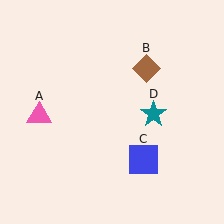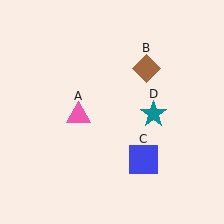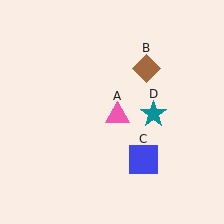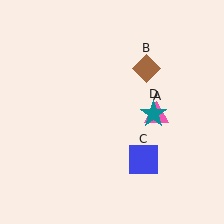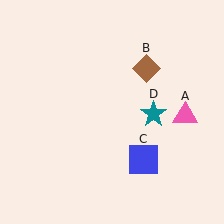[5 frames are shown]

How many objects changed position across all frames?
1 object changed position: pink triangle (object A).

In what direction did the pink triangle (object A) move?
The pink triangle (object A) moved right.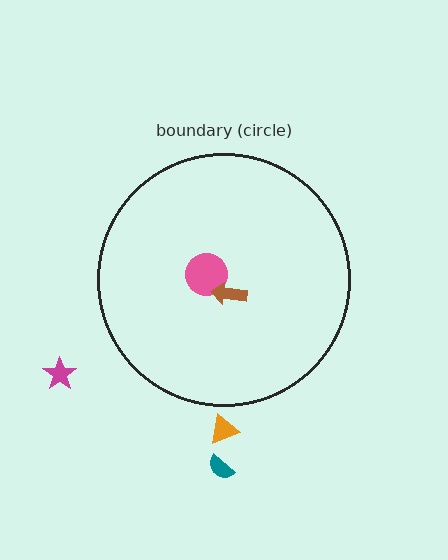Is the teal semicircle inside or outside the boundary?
Outside.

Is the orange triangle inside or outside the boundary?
Outside.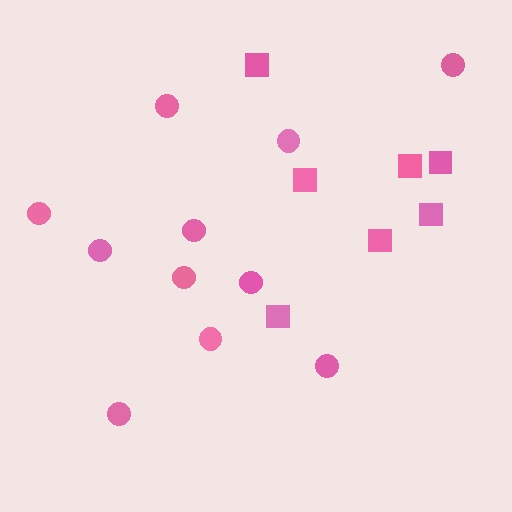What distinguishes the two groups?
There are 2 groups: one group of circles (11) and one group of squares (7).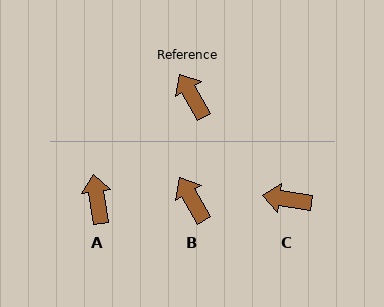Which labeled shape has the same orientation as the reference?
B.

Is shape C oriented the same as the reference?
No, it is off by about 52 degrees.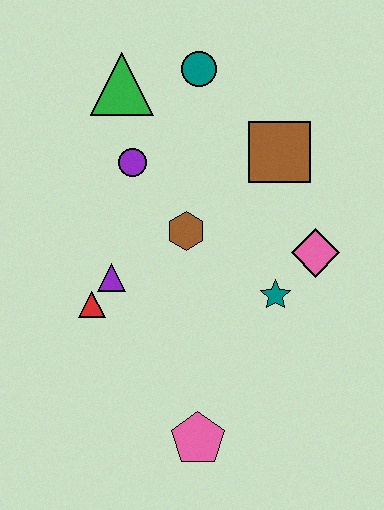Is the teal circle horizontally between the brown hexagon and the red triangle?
No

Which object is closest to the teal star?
The pink diamond is closest to the teal star.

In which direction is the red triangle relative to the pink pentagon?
The red triangle is above the pink pentagon.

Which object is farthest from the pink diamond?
The green triangle is farthest from the pink diamond.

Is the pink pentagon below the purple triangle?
Yes